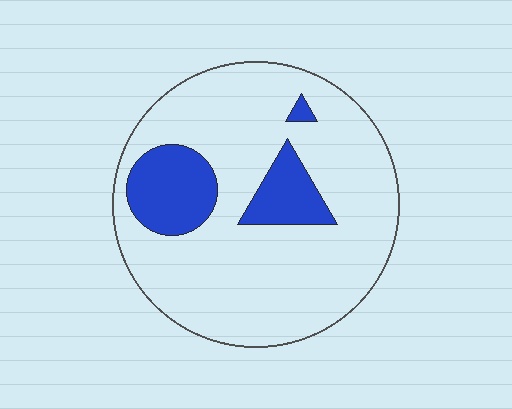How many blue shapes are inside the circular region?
3.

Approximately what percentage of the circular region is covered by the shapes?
Approximately 20%.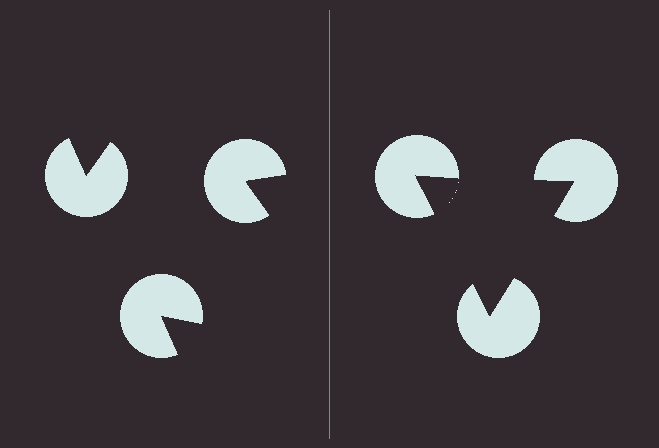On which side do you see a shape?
An illusory triangle appears on the right side. On the left side the wedge cuts are rotated, so no coherent shape forms.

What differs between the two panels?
The pac-man discs are positioned identically on both sides; only the wedge orientations differ. On the right they align to a triangle; on the left they are misaligned.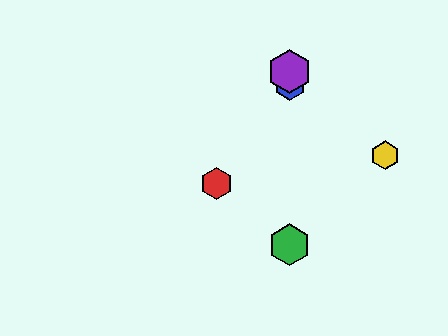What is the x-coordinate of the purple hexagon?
The purple hexagon is at x≈290.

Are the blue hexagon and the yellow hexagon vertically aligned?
No, the blue hexagon is at x≈290 and the yellow hexagon is at x≈385.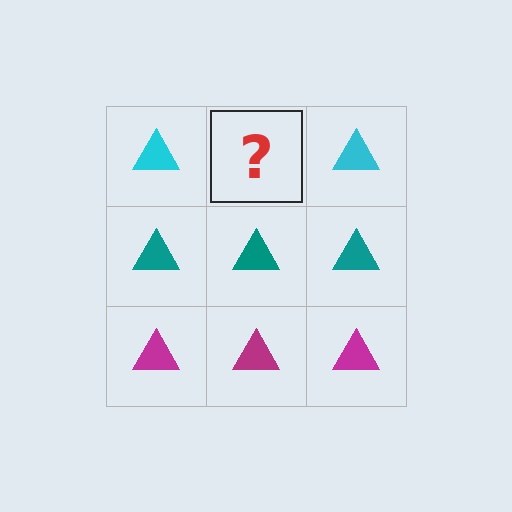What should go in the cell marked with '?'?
The missing cell should contain a cyan triangle.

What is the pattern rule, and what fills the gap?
The rule is that each row has a consistent color. The gap should be filled with a cyan triangle.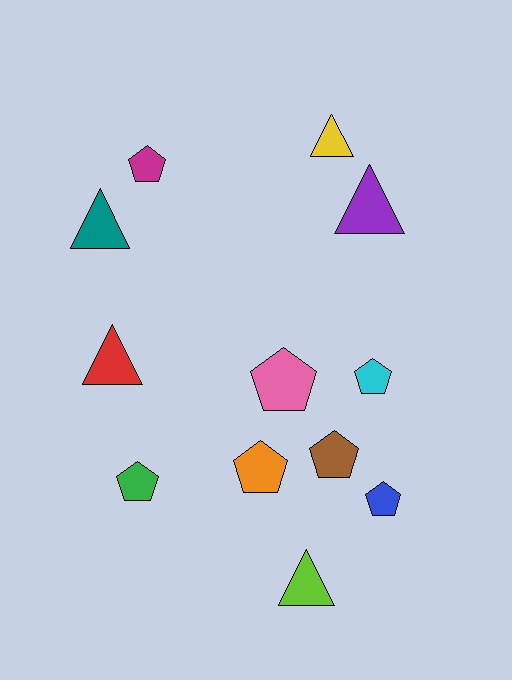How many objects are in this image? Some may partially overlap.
There are 12 objects.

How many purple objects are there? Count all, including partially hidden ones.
There is 1 purple object.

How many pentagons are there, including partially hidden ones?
There are 7 pentagons.